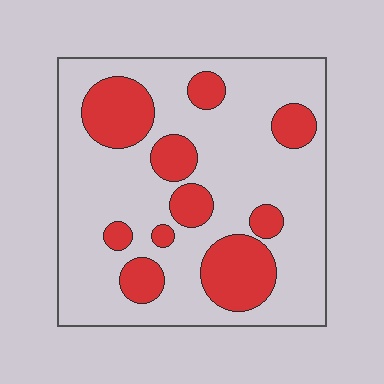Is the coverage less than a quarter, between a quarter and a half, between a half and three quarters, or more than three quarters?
Between a quarter and a half.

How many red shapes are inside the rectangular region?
10.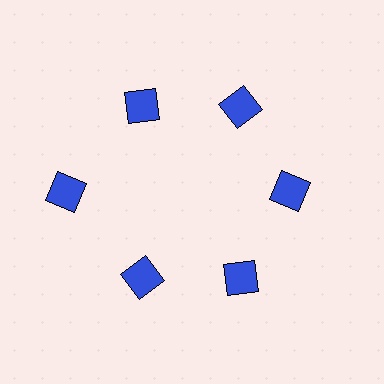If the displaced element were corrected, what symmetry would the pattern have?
It would have 6-fold rotational symmetry — the pattern would map onto itself every 60 degrees.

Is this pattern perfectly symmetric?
No. The 6 blue squares are arranged in a ring, but one element near the 9 o'clock position is pushed outward from the center, breaking the 6-fold rotational symmetry.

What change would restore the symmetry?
The symmetry would be restored by moving it inward, back onto the ring so that all 6 squares sit at equal angles and equal distance from the center.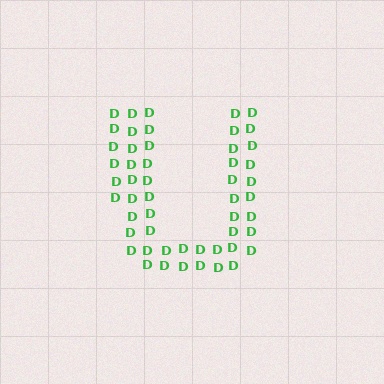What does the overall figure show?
The overall figure shows the letter U.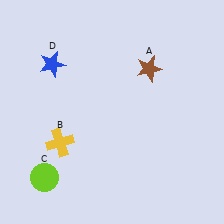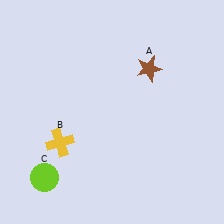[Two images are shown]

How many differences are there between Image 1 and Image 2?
There is 1 difference between the two images.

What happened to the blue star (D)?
The blue star (D) was removed in Image 2. It was in the top-left area of Image 1.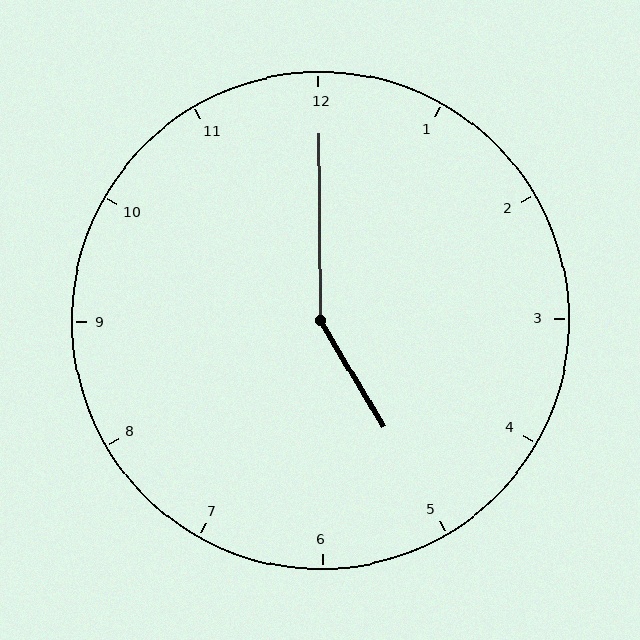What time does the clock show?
5:00.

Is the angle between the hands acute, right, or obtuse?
It is obtuse.